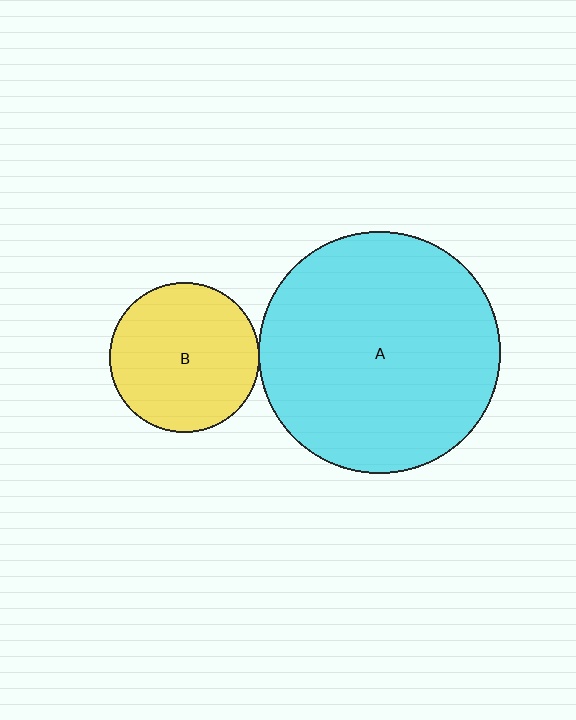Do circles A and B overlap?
Yes.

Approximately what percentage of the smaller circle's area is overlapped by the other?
Approximately 5%.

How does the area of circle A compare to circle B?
Approximately 2.6 times.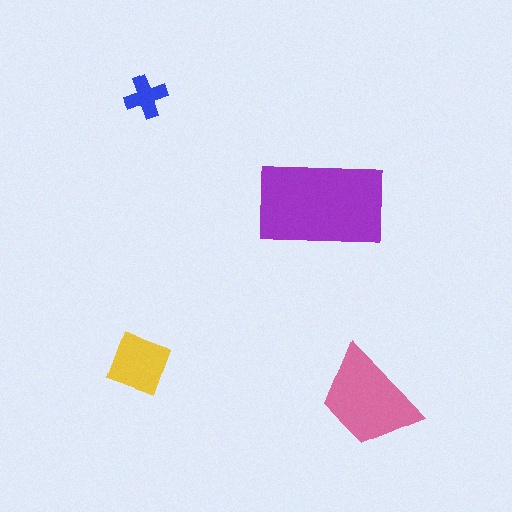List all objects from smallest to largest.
The blue cross, the yellow square, the pink trapezoid, the purple rectangle.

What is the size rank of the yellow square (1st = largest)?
3rd.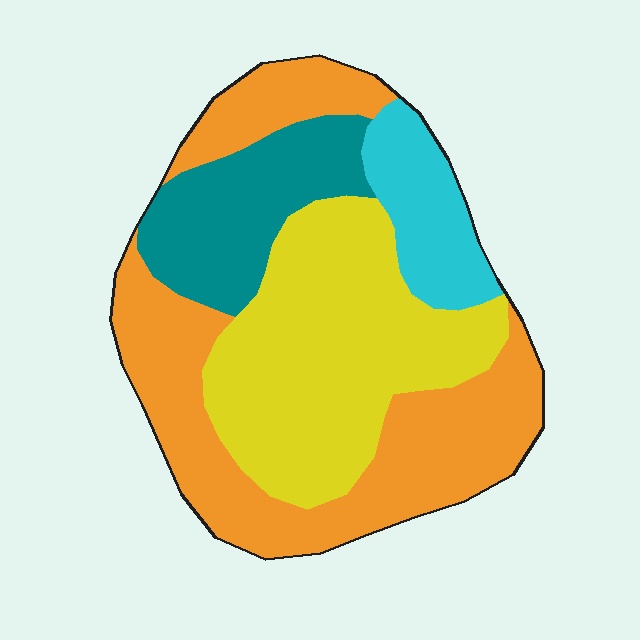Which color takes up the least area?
Cyan, at roughly 10%.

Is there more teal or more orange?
Orange.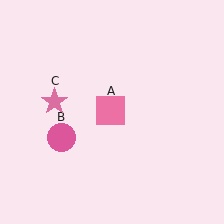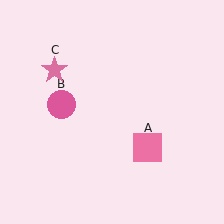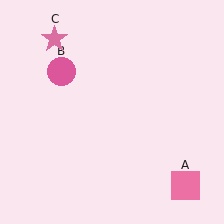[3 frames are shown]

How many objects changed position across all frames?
3 objects changed position: pink square (object A), pink circle (object B), pink star (object C).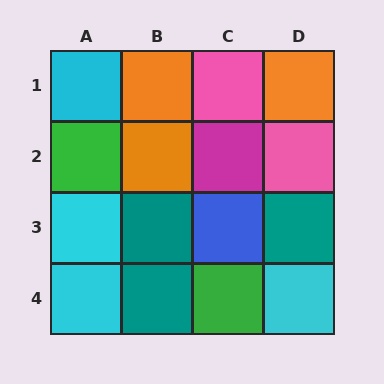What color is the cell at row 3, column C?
Blue.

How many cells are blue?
1 cell is blue.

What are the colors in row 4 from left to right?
Cyan, teal, green, cyan.